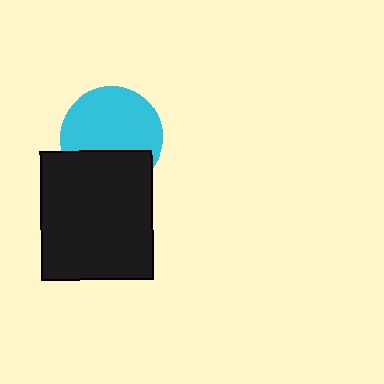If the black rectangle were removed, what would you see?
You would see the complete cyan circle.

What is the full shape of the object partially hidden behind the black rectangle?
The partially hidden object is a cyan circle.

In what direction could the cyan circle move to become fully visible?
The cyan circle could move up. That would shift it out from behind the black rectangle entirely.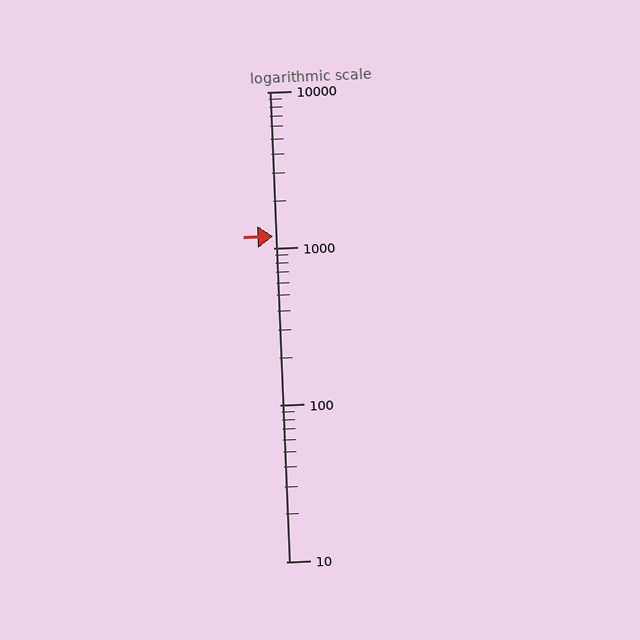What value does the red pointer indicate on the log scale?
The pointer indicates approximately 1200.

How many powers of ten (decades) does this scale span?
The scale spans 3 decades, from 10 to 10000.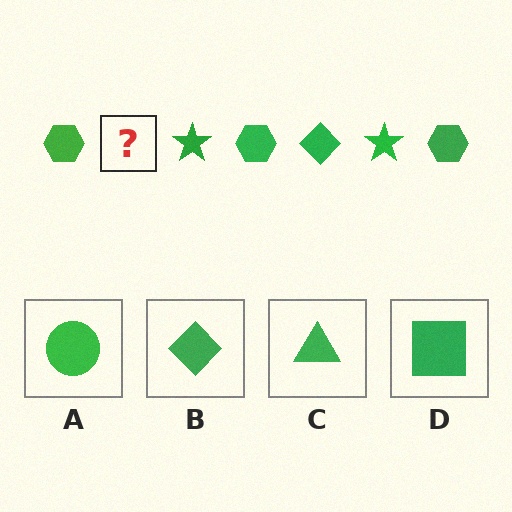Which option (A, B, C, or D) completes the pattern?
B.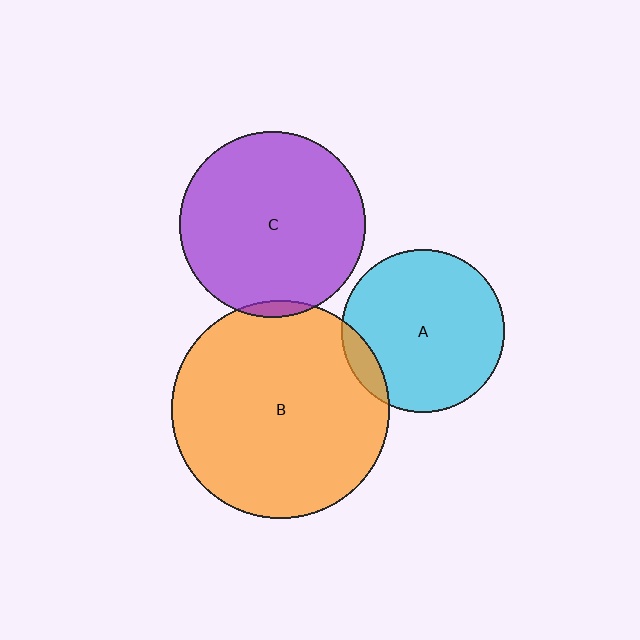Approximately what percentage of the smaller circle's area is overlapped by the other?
Approximately 5%.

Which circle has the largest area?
Circle B (orange).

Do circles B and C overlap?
Yes.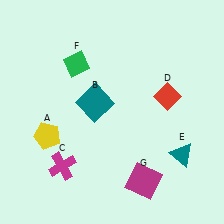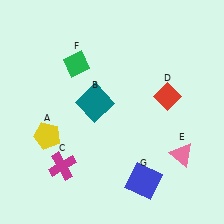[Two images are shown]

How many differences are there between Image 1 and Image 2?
There are 2 differences between the two images.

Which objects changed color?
E changed from teal to pink. G changed from magenta to blue.